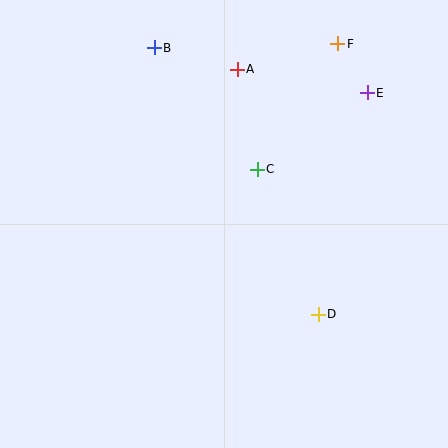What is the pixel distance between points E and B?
The distance between E and B is 218 pixels.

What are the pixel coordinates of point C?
Point C is at (257, 169).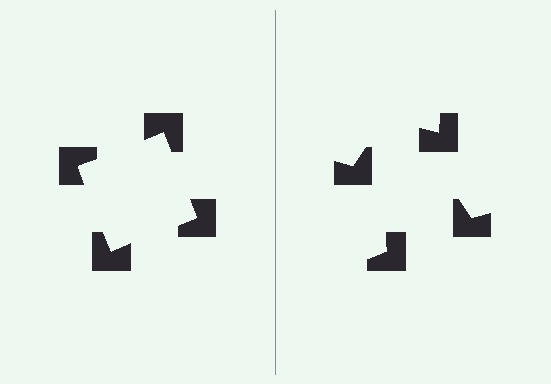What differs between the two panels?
The notched squares are positioned identically on both sides; only the wedge orientations differ. On the left they align to a square; on the right they are misaligned.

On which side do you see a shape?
An illusory square appears on the left side. On the right side the wedge cuts are rotated, so no coherent shape forms.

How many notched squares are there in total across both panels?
8 — 4 on each side.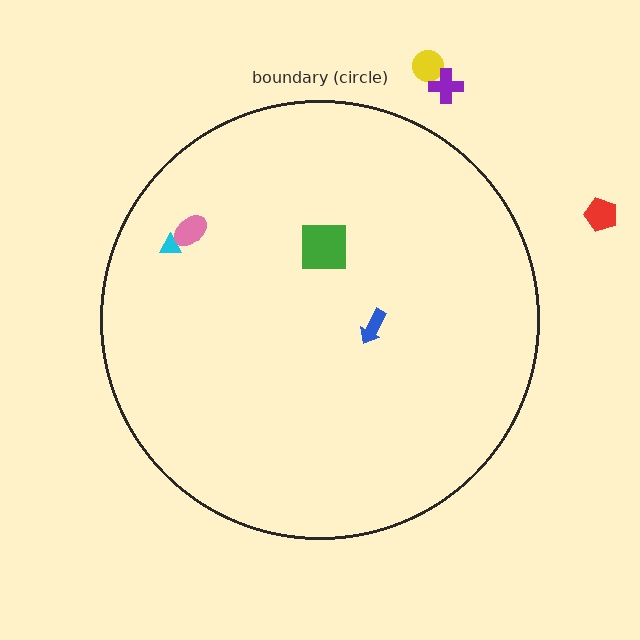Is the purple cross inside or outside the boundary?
Outside.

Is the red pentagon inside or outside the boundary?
Outside.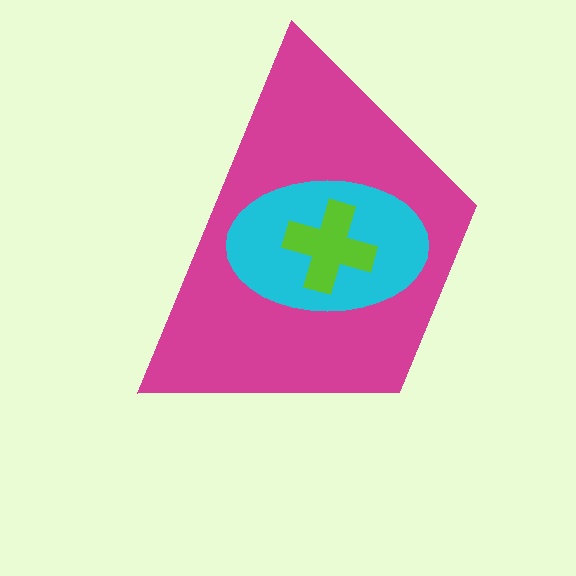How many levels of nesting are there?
3.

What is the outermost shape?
The magenta trapezoid.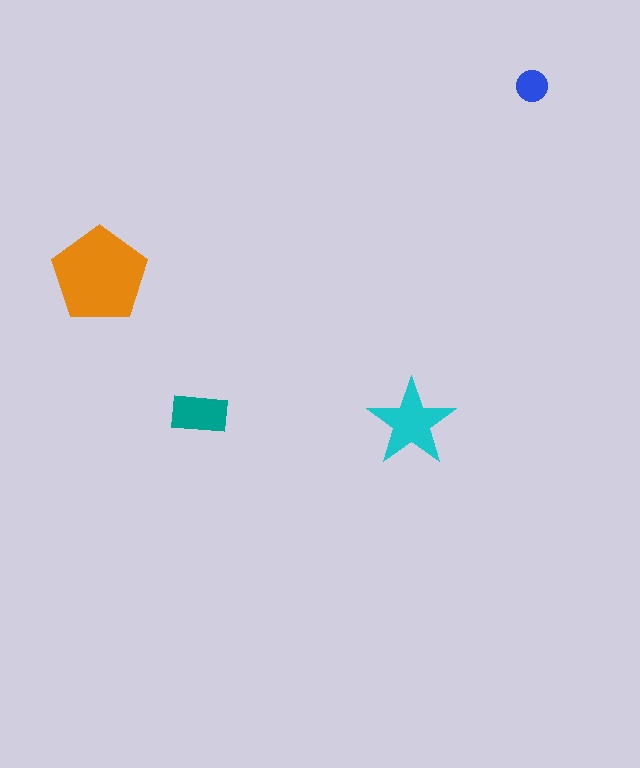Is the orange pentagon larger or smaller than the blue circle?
Larger.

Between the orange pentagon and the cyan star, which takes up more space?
The orange pentagon.